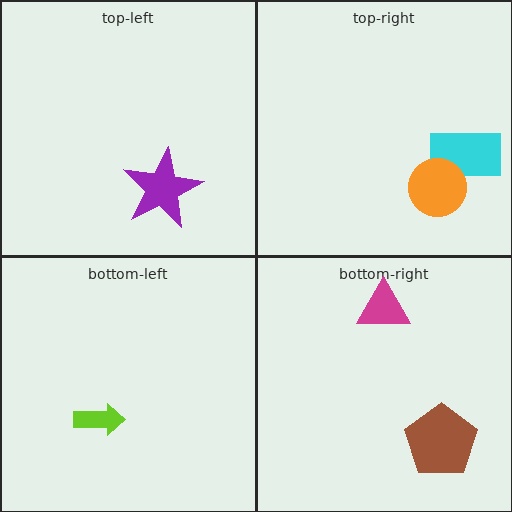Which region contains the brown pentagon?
The bottom-right region.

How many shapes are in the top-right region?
2.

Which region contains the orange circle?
The top-right region.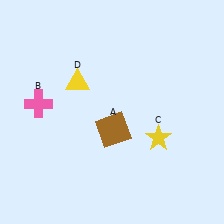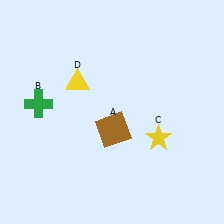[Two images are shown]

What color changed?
The cross (B) changed from pink in Image 1 to green in Image 2.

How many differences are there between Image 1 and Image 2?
There is 1 difference between the two images.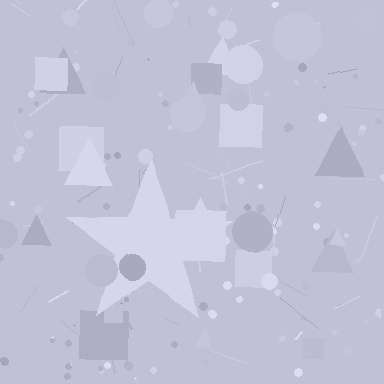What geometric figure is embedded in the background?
A star is embedded in the background.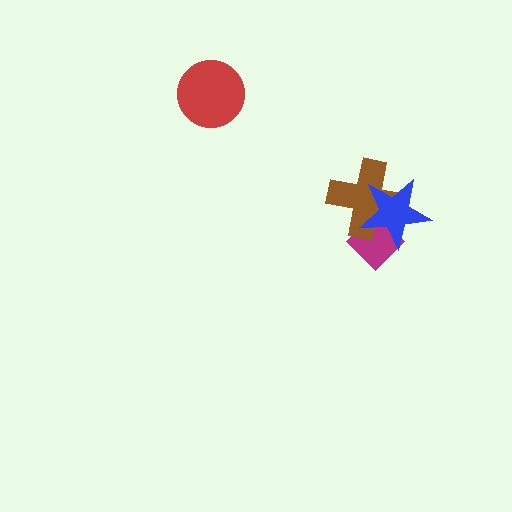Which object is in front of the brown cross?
The blue star is in front of the brown cross.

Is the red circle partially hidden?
No, no other shape covers it.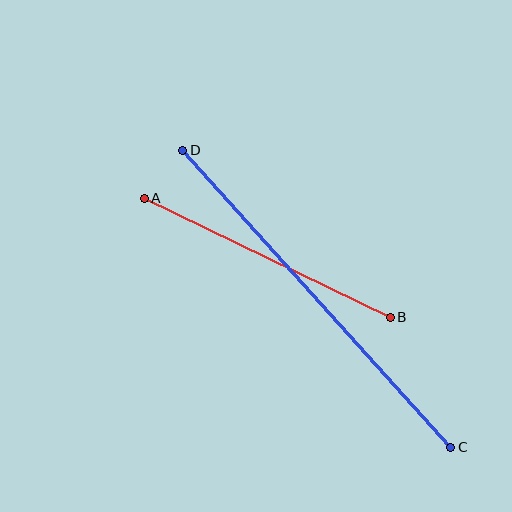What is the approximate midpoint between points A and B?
The midpoint is at approximately (267, 258) pixels.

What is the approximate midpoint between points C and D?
The midpoint is at approximately (317, 299) pixels.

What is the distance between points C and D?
The distance is approximately 400 pixels.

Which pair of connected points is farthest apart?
Points C and D are farthest apart.